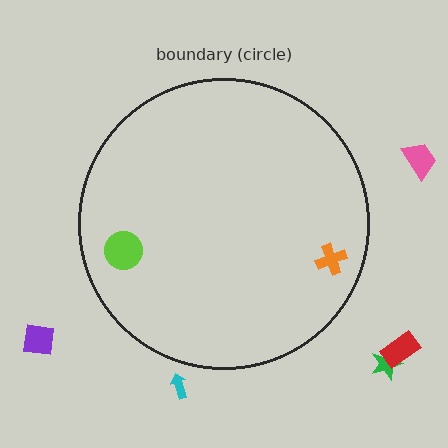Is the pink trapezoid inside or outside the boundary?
Outside.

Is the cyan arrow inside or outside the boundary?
Outside.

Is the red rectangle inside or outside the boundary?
Outside.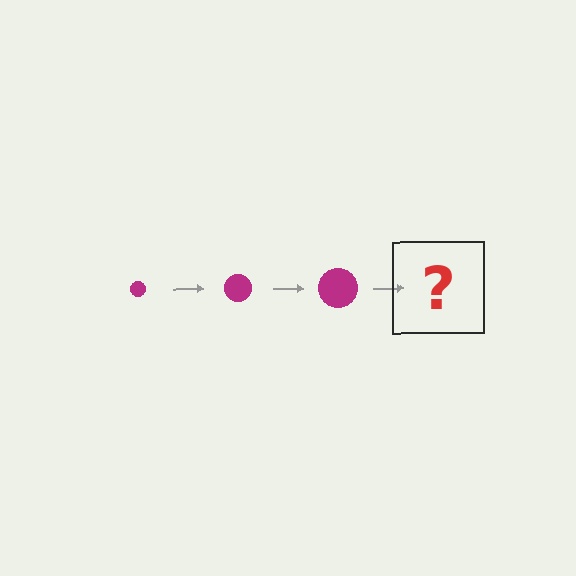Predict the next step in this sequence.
The next step is a magenta circle, larger than the previous one.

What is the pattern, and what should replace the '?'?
The pattern is that the circle gets progressively larger each step. The '?' should be a magenta circle, larger than the previous one.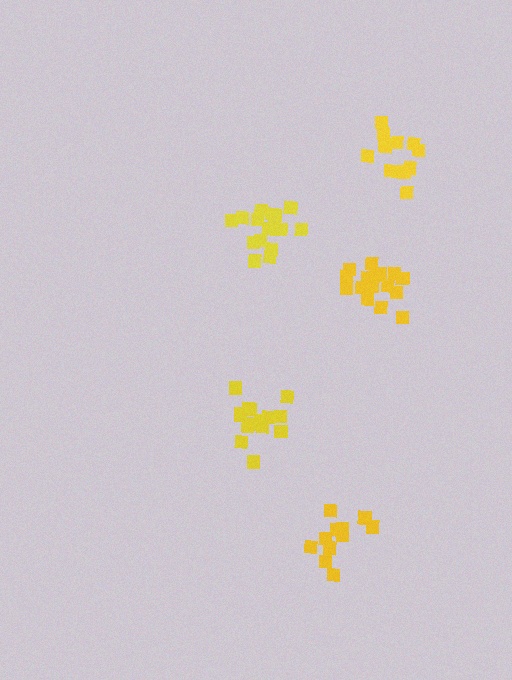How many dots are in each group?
Group 1: 11 dots, Group 2: 17 dots, Group 3: 12 dots, Group 4: 16 dots, Group 5: 16 dots (72 total).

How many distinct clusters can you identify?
There are 5 distinct clusters.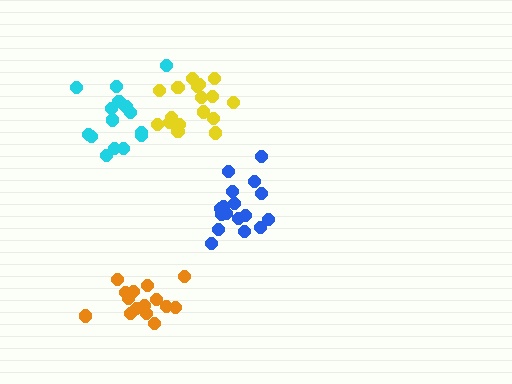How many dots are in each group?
Group 1: 17 dots, Group 2: 15 dots, Group 3: 15 dots, Group 4: 17 dots (64 total).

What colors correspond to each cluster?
The clusters are colored: blue, cyan, orange, yellow.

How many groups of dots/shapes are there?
There are 4 groups.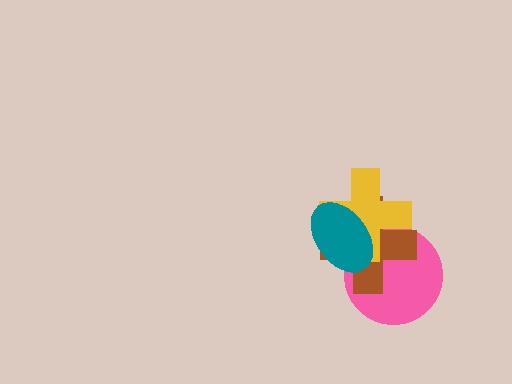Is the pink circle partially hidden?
Yes, it is partially covered by another shape.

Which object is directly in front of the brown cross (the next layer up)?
The yellow cross is directly in front of the brown cross.